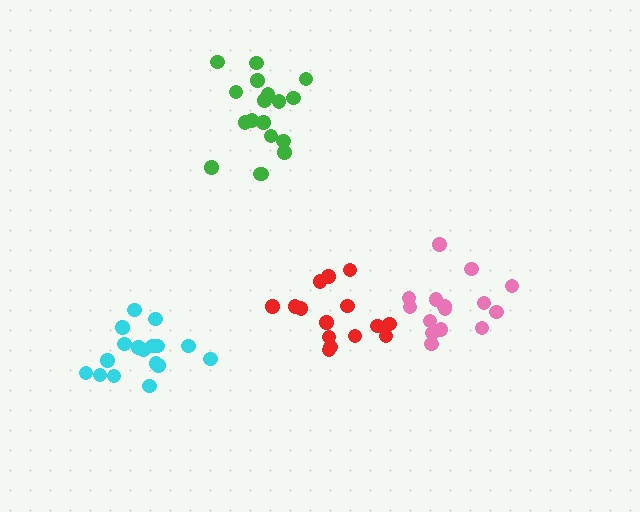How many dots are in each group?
Group 1: 18 dots, Group 2: 17 dots, Group 3: 15 dots, Group 4: 15 dots (65 total).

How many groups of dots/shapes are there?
There are 4 groups.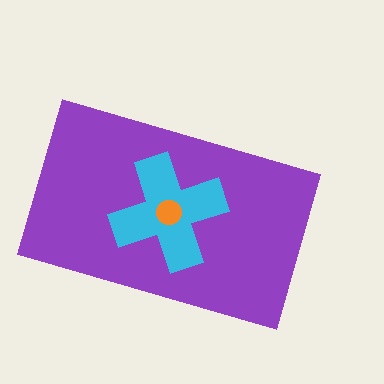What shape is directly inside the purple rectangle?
The cyan cross.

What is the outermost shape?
The purple rectangle.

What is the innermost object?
The orange circle.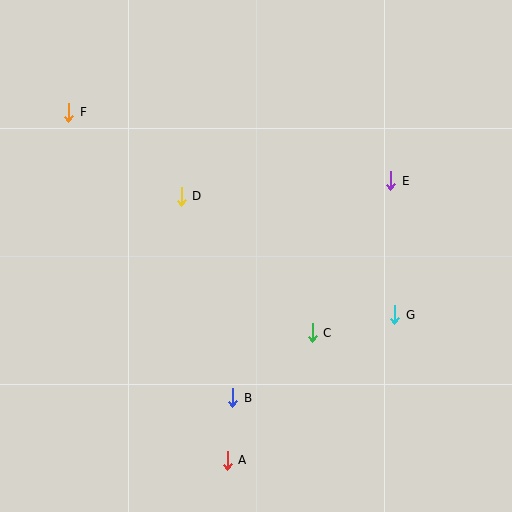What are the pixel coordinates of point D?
Point D is at (181, 196).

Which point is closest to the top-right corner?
Point E is closest to the top-right corner.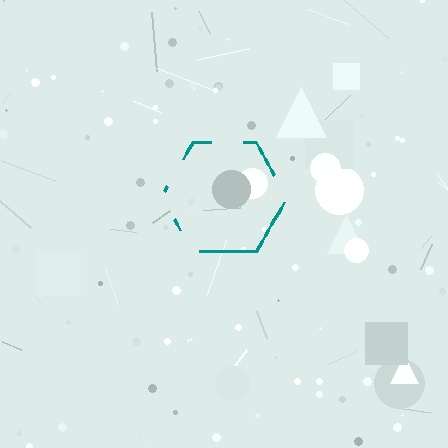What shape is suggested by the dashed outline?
The dashed outline suggests a hexagon.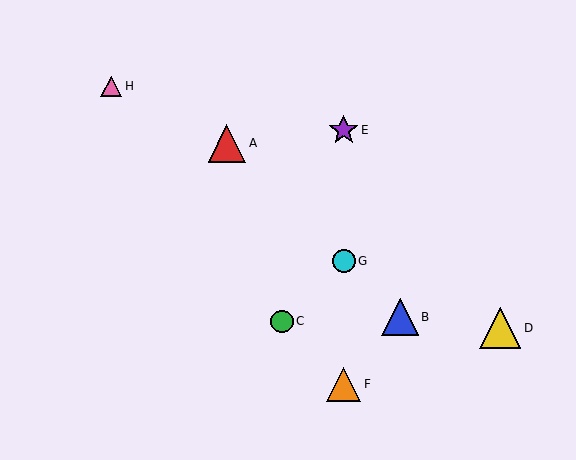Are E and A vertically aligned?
No, E is at x≈344 and A is at x≈227.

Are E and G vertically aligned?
Yes, both are at x≈344.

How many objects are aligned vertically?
3 objects (E, F, G) are aligned vertically.